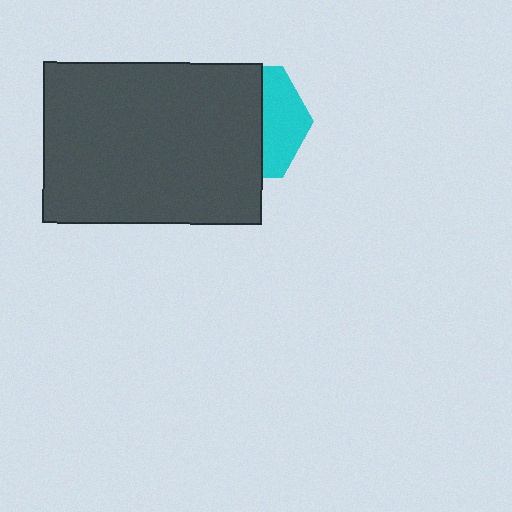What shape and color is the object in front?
The object in front is a dark gray rectangle.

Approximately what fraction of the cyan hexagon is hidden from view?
Roughly 63% of the cyan hexagon is hidden behind the dark gray rectangle.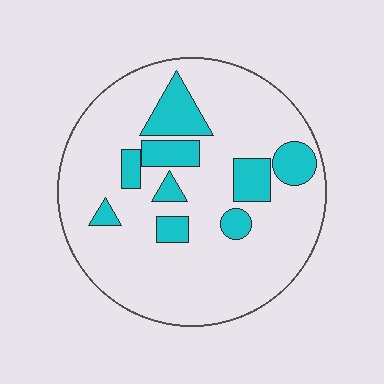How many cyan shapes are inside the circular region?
9.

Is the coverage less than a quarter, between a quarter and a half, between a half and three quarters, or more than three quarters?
Less than a quarter.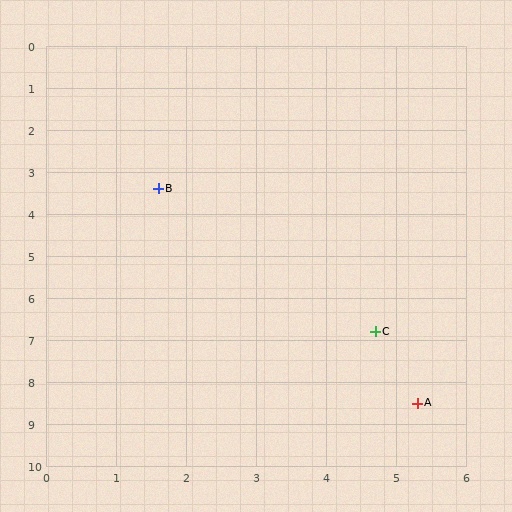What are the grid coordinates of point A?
Point A is at approximately (5.3, 8.5).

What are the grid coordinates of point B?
Point B is at approximately (1.6, 3.4).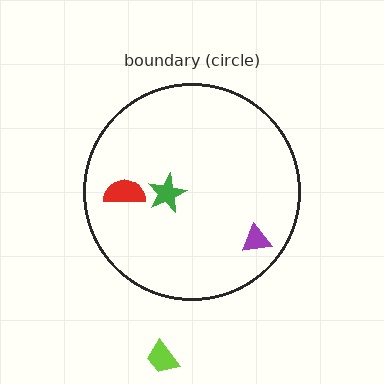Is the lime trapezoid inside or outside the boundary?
Outside.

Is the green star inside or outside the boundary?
Inside.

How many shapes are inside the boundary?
3 inside, 1 outside.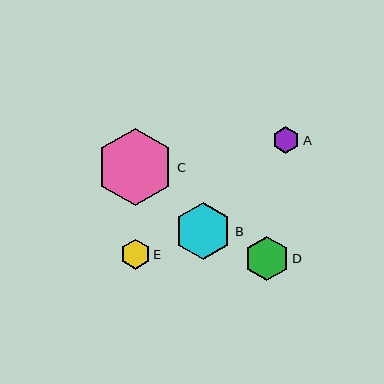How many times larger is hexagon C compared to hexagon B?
Hexagon C is approximately 1.4 times the size of hexagon B.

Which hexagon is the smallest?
Hexagon A is the smallest with a size of approximately 27 pixels.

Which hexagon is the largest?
Hexagon C is the largest with a size of approximately 77 pixels.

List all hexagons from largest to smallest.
From largest to smallest: C, B, D, E, A.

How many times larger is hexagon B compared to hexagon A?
Hexagon B is approximately 2.1 times the size of hexagon A.